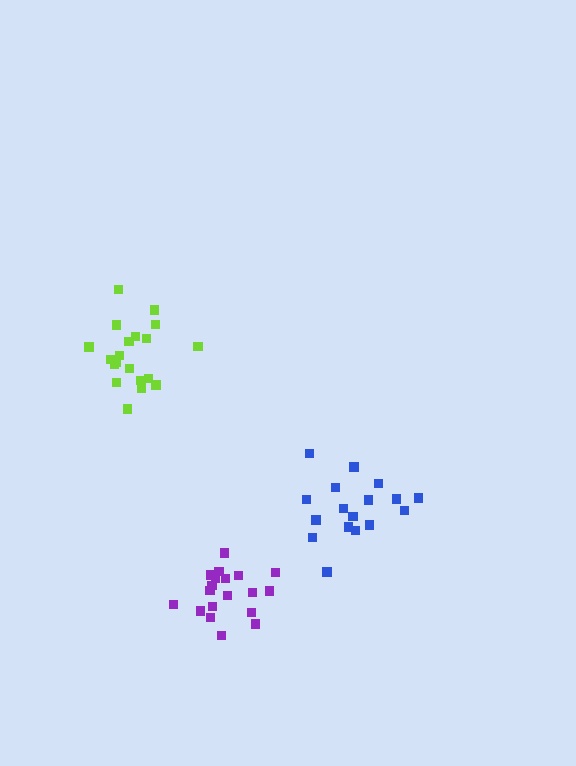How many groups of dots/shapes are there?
There are 3 groups.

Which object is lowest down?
The purple cluster is bottommost.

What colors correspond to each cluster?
The clusters are colored: lime, blue, purple.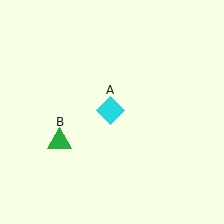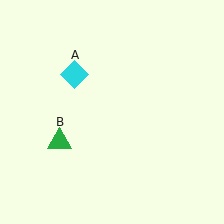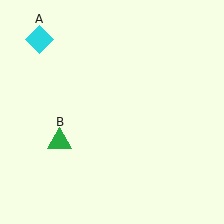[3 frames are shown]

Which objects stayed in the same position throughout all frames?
Green triangle (object B) remained stationary.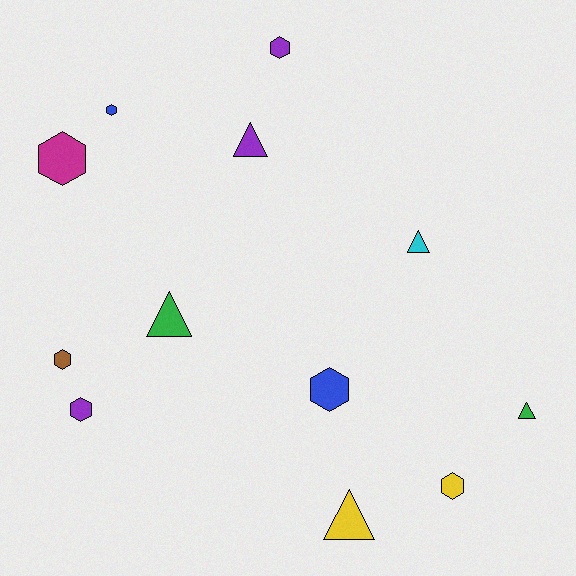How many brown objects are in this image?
There is 1 brown object.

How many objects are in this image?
There are 12 objects.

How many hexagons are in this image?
There are 7 hexagons.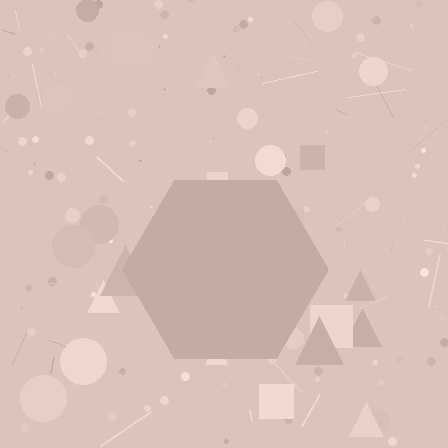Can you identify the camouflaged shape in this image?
The camouflaged shape is a hexagon.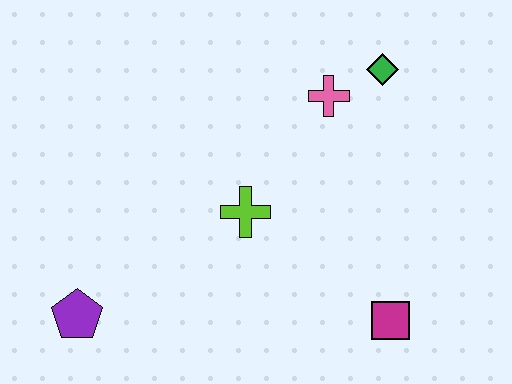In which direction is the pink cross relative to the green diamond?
The pink cross is to the left of the green diamond.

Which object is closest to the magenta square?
The lime cross is closest to the magenta square.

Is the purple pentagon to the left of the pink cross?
Yes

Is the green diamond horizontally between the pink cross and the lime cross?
No